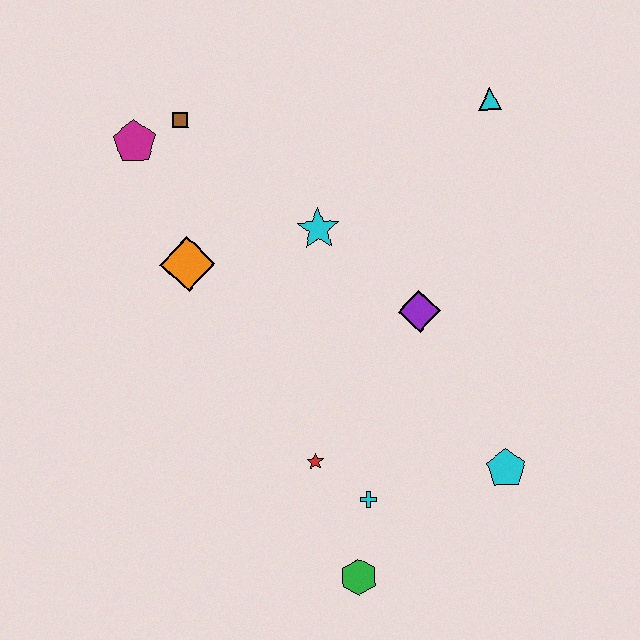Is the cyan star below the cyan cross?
No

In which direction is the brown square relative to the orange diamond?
The brown square is above the orange diamond.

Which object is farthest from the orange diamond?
The cyan pentagon is farthest from the orange diamond.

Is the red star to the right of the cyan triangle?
No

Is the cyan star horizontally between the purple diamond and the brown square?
Yes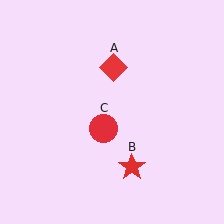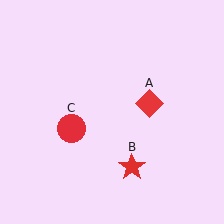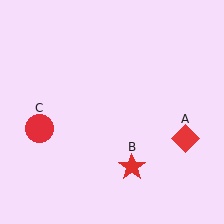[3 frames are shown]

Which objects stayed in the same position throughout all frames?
Red star (object B) remained stationary.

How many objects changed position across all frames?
2 objects changed position: red diamond (object A), red circle (object C).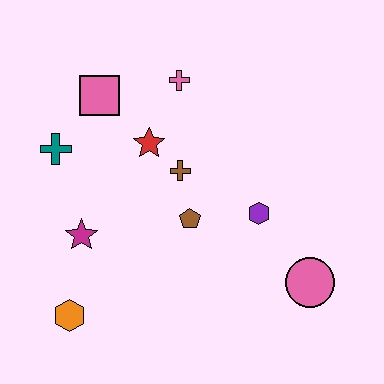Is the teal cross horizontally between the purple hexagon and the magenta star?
No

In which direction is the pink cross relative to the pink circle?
The pink cross is above the pink circle.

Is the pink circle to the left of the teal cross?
No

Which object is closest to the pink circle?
The purple hexagon is closest to the pink circle.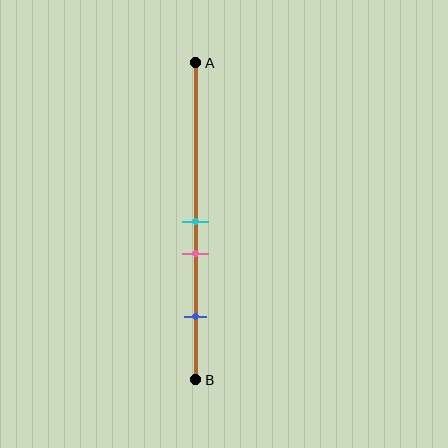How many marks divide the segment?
There are 3 marks dividing the segment.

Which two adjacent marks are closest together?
The cyan and pink marks are the closest adjacent pair.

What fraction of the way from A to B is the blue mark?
The blue mark is approximately 80% (0.8) of the way from A to B.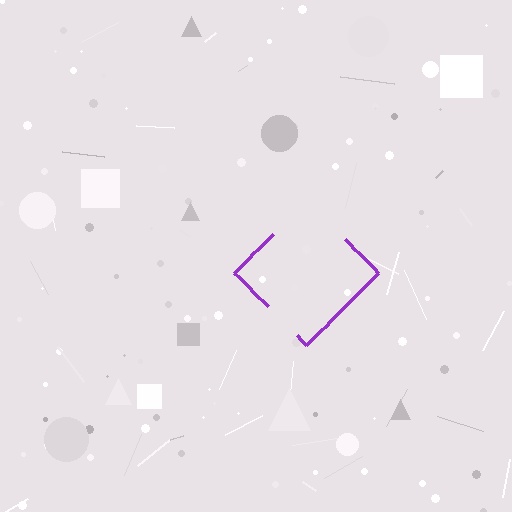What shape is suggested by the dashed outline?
The dashed outline suggests a diamond.